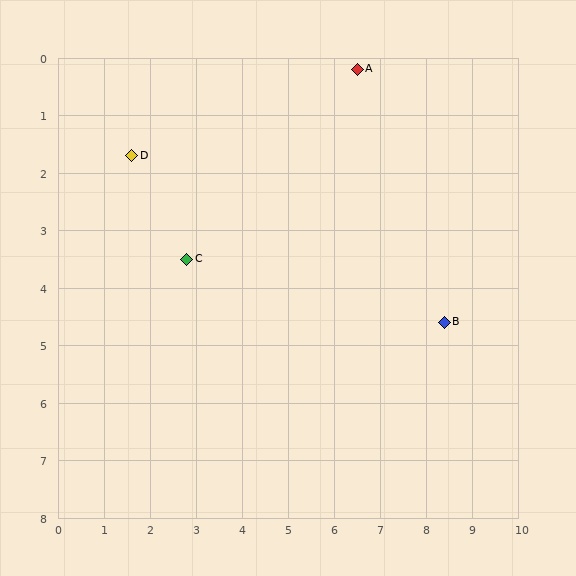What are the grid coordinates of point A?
Point A is at approximately (6.5, 0.2).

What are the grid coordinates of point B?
Point B is at approximately (8.4, 4.6).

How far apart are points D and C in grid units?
Points D and C are about 2.2 grid units apart.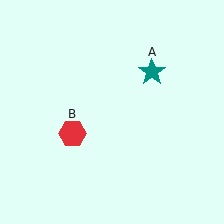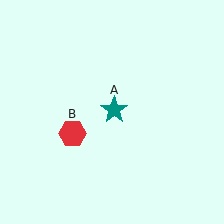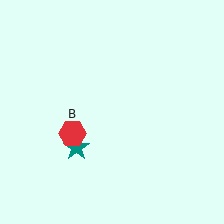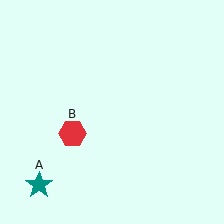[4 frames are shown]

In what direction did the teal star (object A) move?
The teal star (object A) moved down and to the left.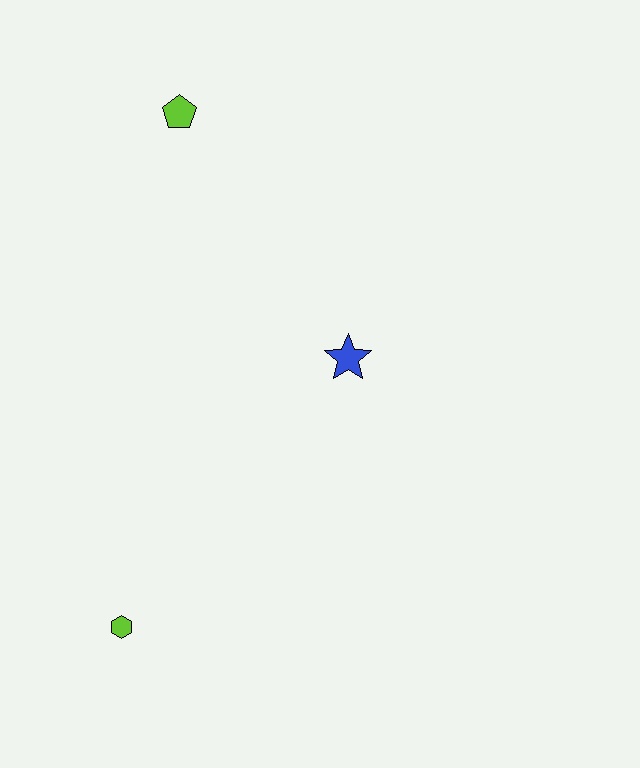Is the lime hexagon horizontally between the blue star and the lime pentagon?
No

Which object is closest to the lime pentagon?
The blue star is closest to the lime pentagon.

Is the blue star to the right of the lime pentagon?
Yes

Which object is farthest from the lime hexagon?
The lime pentagon is farthest from the lime hexagon.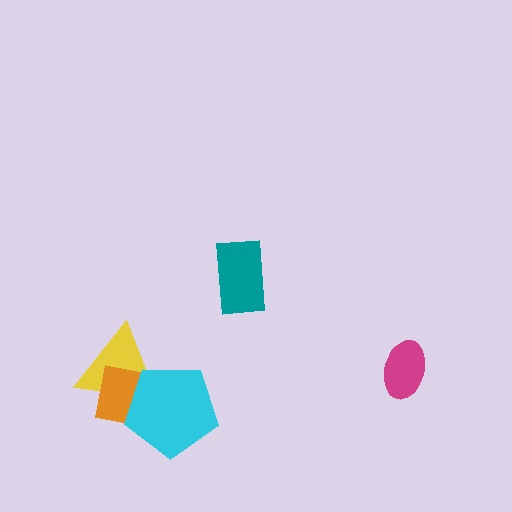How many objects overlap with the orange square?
2 objects overlap with the orange square.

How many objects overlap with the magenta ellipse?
0 objects overlap with the magenta ellipse.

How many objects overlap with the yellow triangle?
2 objects overlap with the yellow triangle.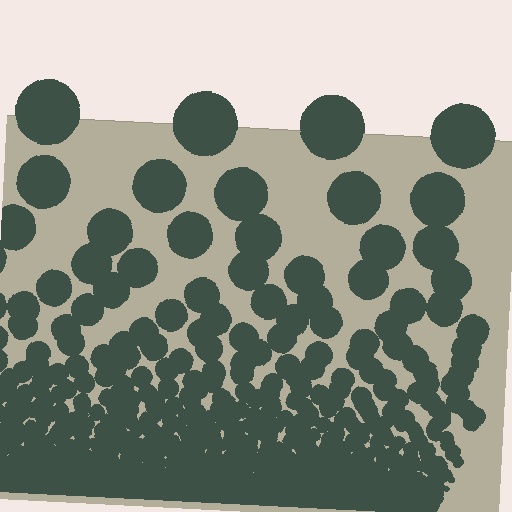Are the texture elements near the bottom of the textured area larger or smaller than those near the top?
Smaller. The gradient is inverted — elements near the bottom are smaller and denser.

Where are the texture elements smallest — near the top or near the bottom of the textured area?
Near the bottom.